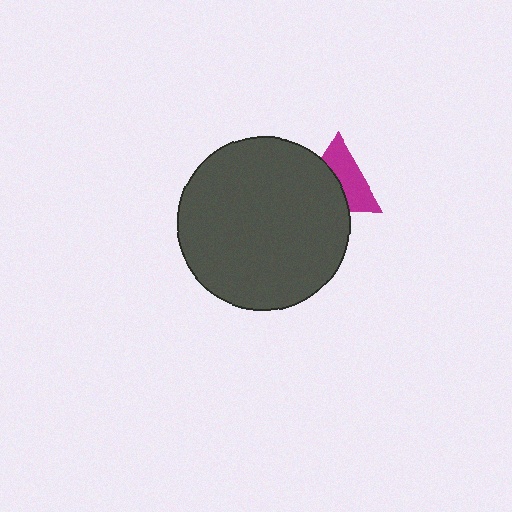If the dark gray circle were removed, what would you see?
You would see the complete magenta triangle.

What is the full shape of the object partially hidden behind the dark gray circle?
The partially hidden object is a magenta triangle.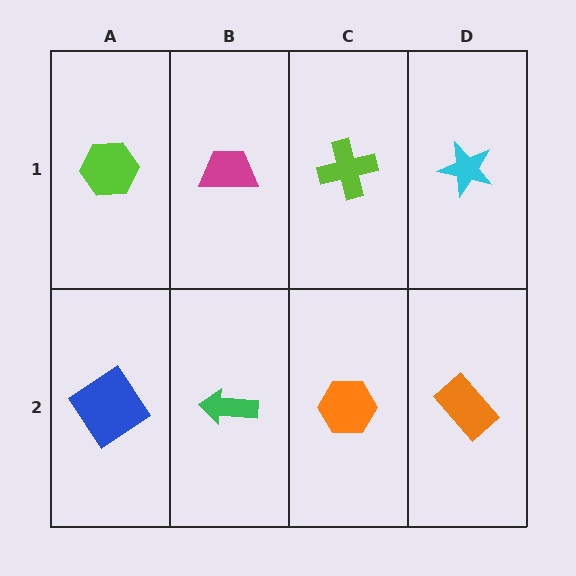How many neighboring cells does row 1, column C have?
3.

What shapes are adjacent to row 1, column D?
An orange rectangle (row 2, column D), a lime cross (row 1, column C).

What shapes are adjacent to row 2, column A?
A lime hexagon (row 1, column A), a green arrow (row 2, column B).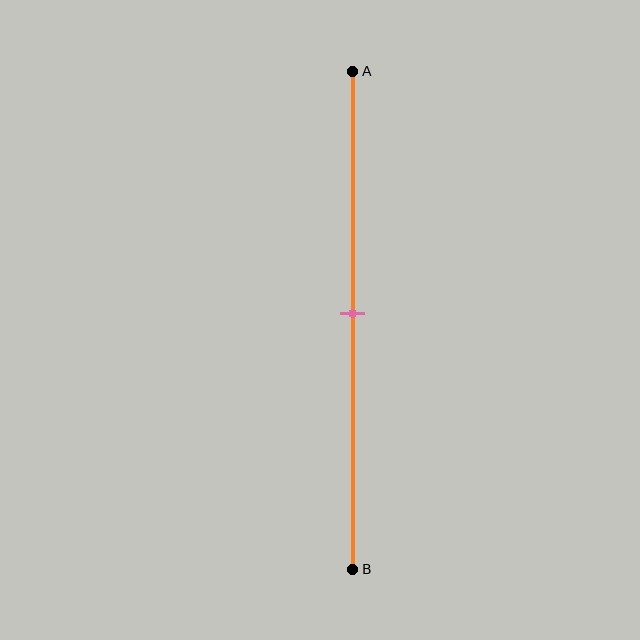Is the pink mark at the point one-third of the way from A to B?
No, the mark is at about 50% from A, not at the 33% one-third point.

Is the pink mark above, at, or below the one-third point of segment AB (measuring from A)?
The pink mark is below the one-third point of segment AB.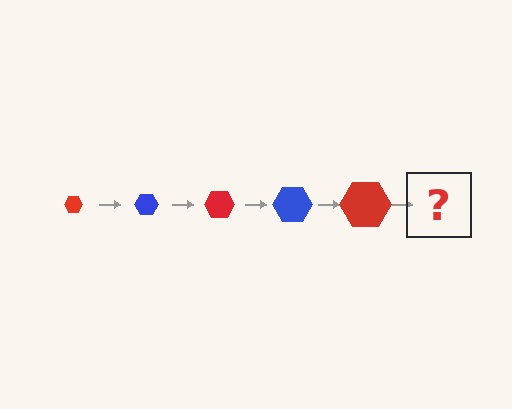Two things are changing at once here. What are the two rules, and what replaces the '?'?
The two rules are that the hexagon grows larger each step and the color cycles through red and blue. The '?' should be a blue hexagon, larger than the previous one.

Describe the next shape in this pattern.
It should be a blue hexagon, larger than the previous one.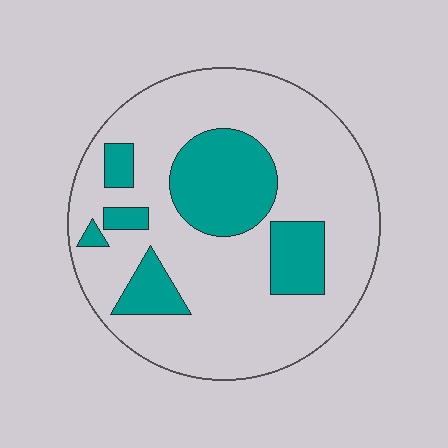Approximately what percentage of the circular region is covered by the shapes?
Approximately 25%.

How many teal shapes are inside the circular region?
6.